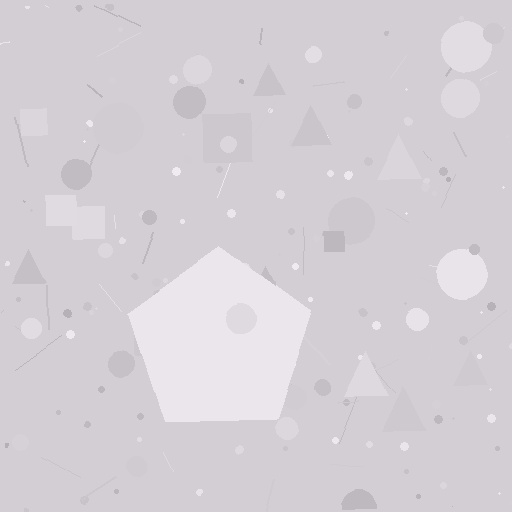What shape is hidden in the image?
A pentagon is hidden in the image.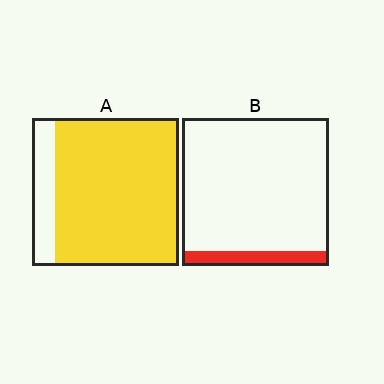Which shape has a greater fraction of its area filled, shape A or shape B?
Shape A.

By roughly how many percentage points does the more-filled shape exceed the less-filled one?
By roughly 75 percentage points (A over B).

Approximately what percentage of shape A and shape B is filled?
A is approximately 85% and B is approximately 10%.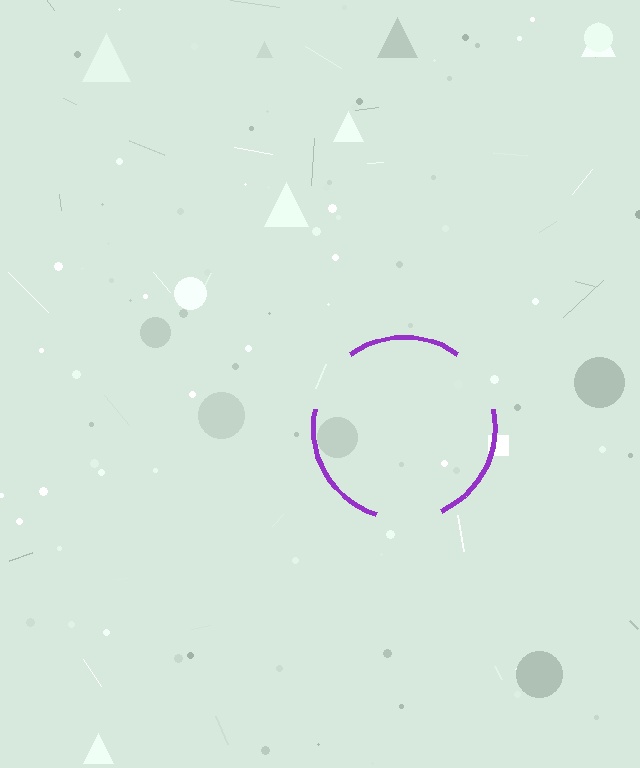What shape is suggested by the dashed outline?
The dashed outline suggests a circle.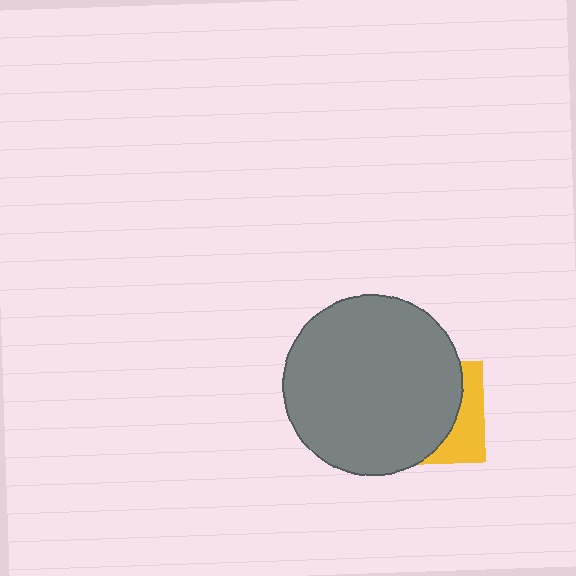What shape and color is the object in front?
The object in front is a gray circle.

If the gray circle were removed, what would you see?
You would see the complete yellow square.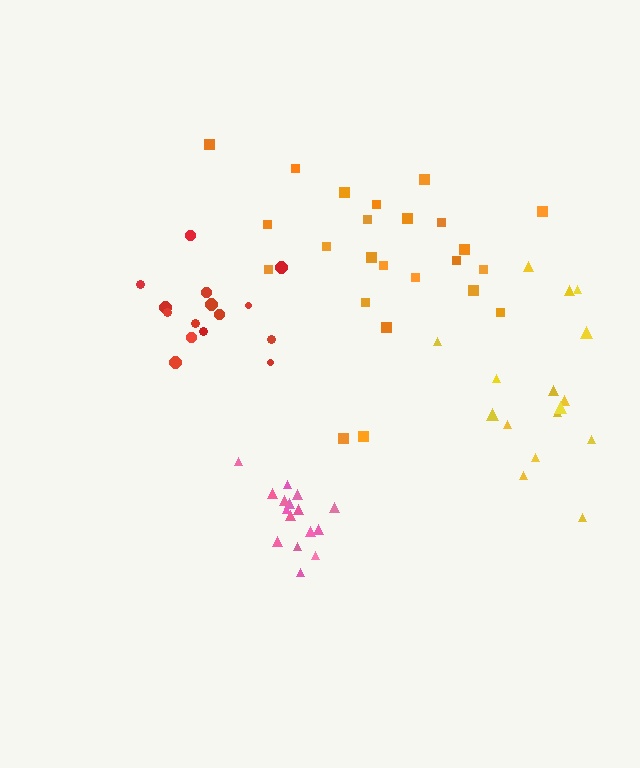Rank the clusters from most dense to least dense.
pink, red, orange, yellow.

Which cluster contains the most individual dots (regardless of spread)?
Orange (24).